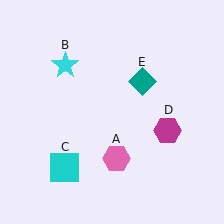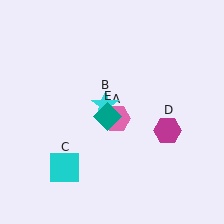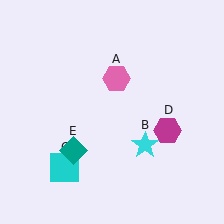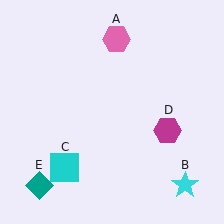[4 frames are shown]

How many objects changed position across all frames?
3 objects changed position: pink hexagon (object A), cyan star (object B), teal diamond (object E).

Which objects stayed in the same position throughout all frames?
Cyan square (object C) and magenta hexagon (object D) remained stationary.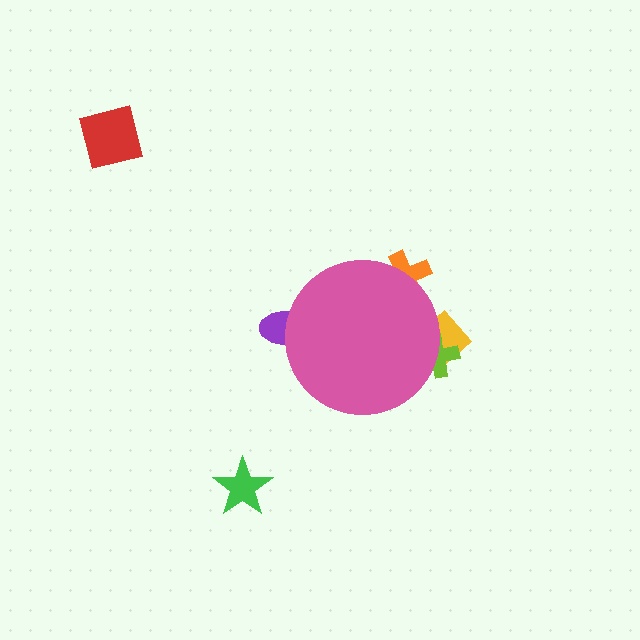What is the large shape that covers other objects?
A pink circle.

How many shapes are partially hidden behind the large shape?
4 shapes are partially hidden.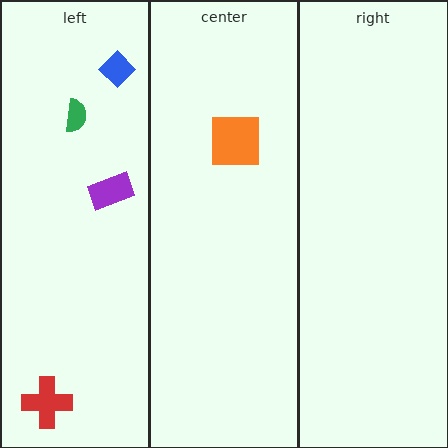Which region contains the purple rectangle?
The left region.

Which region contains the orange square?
The center region.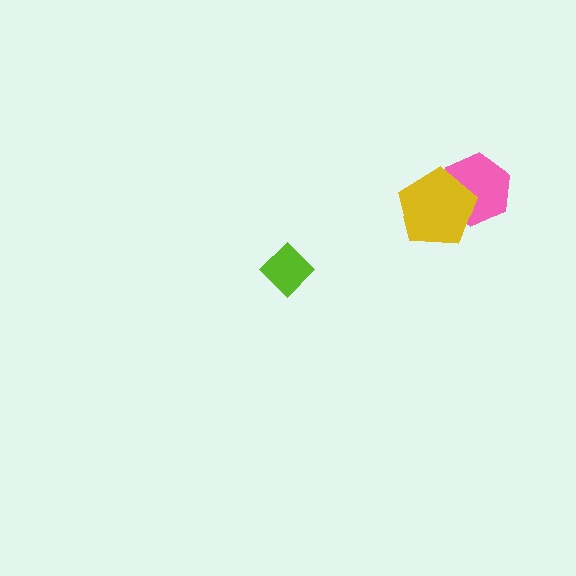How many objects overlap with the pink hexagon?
1 object overlaps with the pink hexagon.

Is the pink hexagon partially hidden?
Yes, it is partially covered by another shape.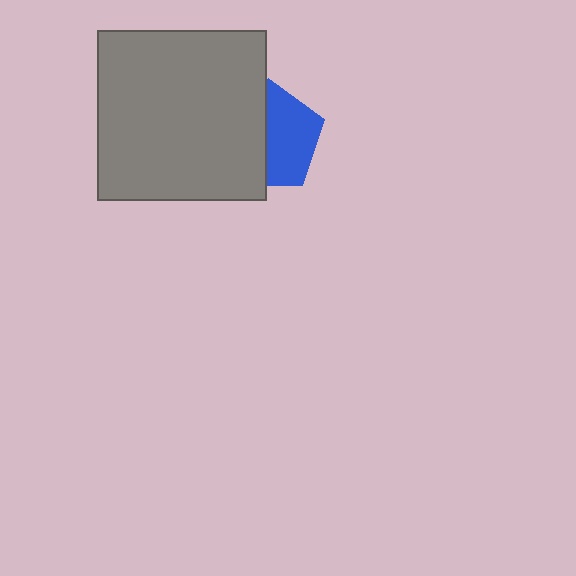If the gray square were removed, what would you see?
You would see the complete blue pentagon.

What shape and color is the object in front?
The object in front is a gray square.